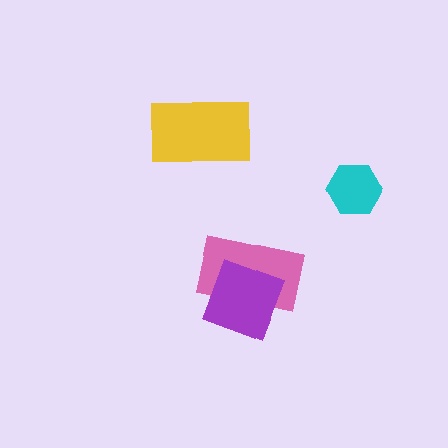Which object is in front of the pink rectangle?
The purple diamond is in front of the pink rectangle.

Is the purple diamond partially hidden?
No, no other shape covers it.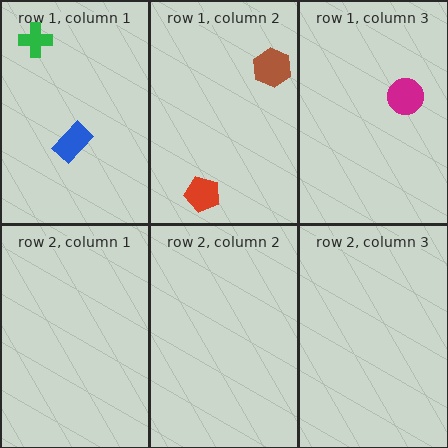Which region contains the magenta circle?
The row 1, column 3 region.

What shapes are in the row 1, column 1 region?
The green cross, the blue rectangle.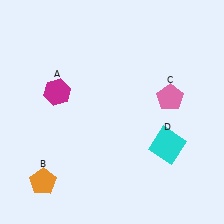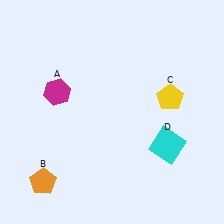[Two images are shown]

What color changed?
The pentagon (C) changed from pink in Image 1 to yellow in Image 2.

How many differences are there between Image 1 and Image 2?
There is 1 difference between the two images.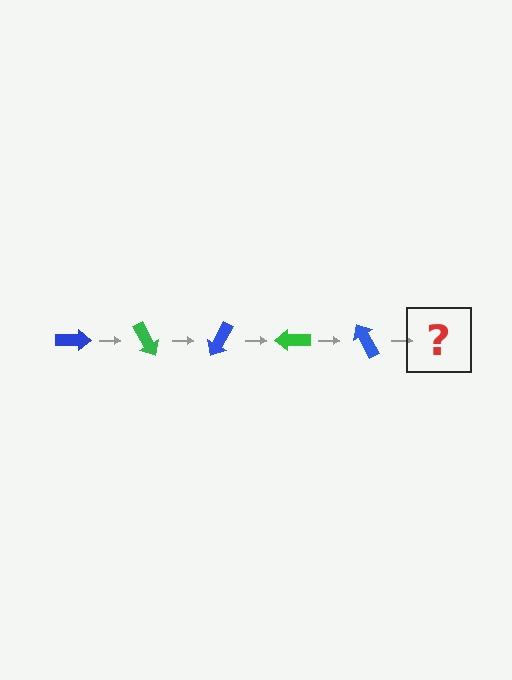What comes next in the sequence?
The next element should be a green arrow, rotated 300 degrees from the start.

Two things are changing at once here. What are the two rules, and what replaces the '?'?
The two rules are that it rotates 60 degrees each step and the color cycles through blue and green. The '?' should be a green arrow, rotated 300 degrees from the start.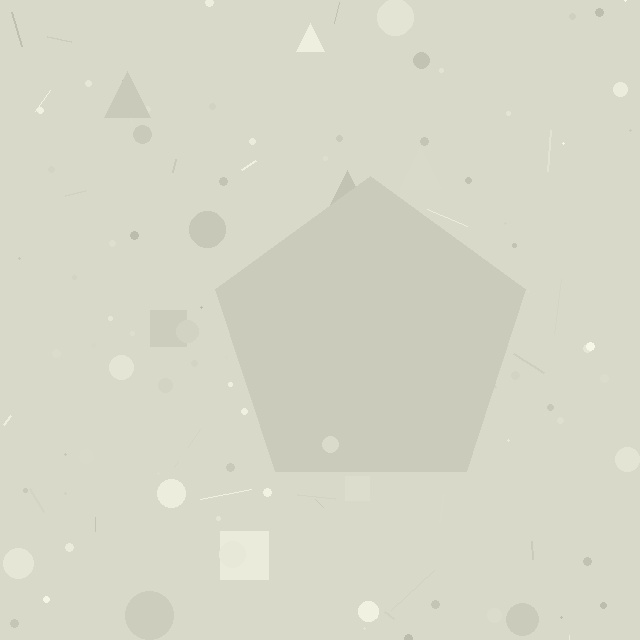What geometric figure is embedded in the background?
A pentagon is embedded in the background.